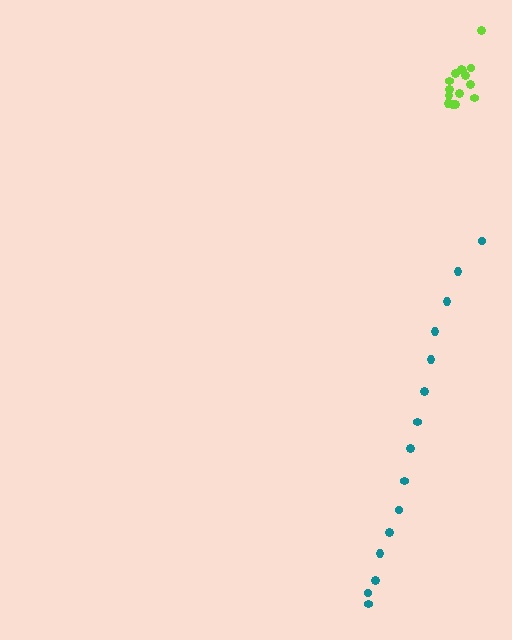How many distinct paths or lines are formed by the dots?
There are 2 distinct paths.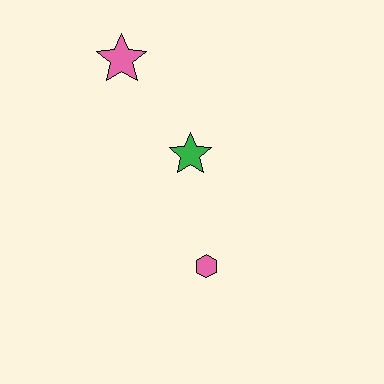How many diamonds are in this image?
There are no diamonds.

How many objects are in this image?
There are 3 objects.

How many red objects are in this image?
There are no red objects.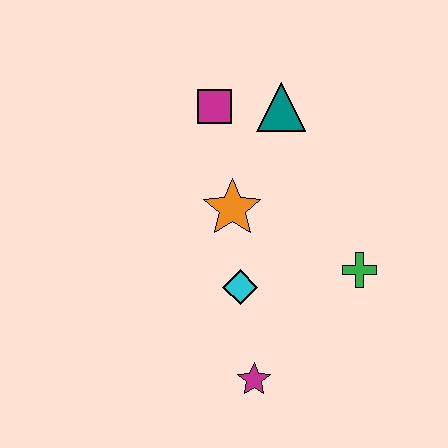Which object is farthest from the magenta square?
The magenta star is farthest from the magenta square.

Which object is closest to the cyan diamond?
The orange star is closest to the cyan diamond.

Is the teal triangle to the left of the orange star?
No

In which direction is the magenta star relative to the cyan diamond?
The magenta star is below the cyan diamond.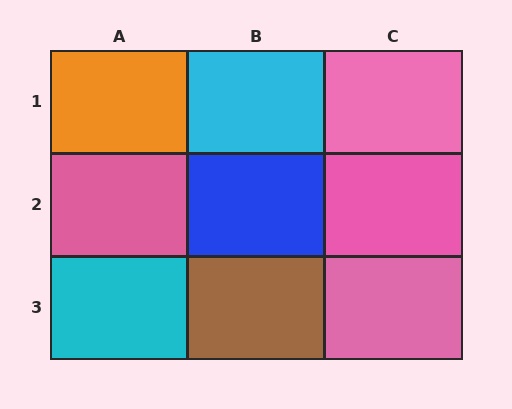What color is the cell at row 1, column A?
Orange.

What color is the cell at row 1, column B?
Cyan.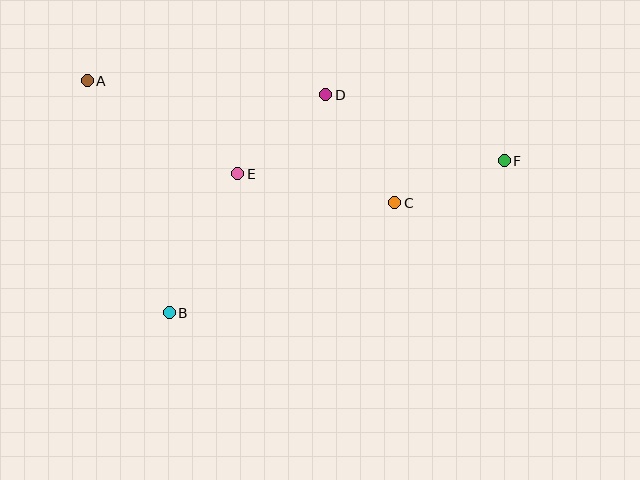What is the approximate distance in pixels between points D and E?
The distance between D and E is approximately 118 pixels.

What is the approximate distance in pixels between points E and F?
The distance between E and F is approximately 267 pixels.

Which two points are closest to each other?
Points C and F are closest to each other.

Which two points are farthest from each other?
Points A and F are farthest from each other.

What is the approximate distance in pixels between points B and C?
The distance between B and C is approximately 251 pixels.